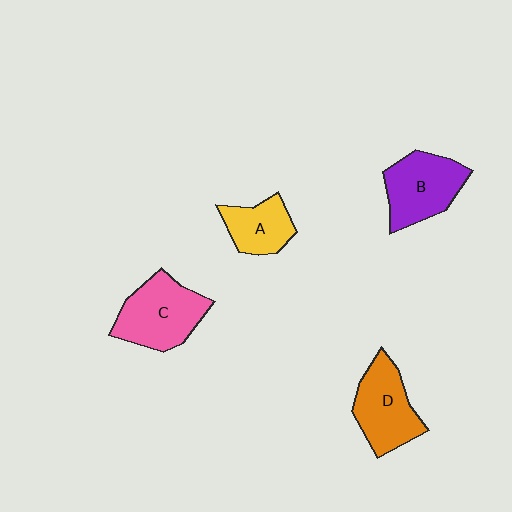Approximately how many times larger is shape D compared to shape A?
Approximately 1.4 times.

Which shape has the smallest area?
Shape A (yellow).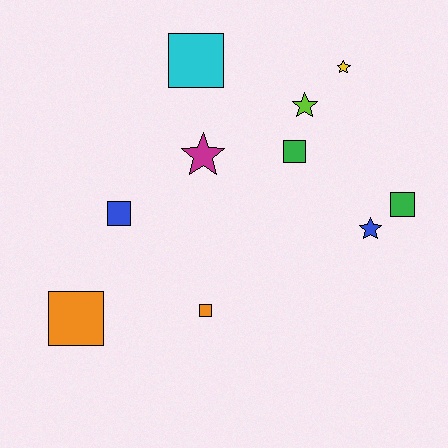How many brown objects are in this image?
There are no brown objects.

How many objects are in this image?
There are 10 objects.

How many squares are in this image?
There are 6 squares.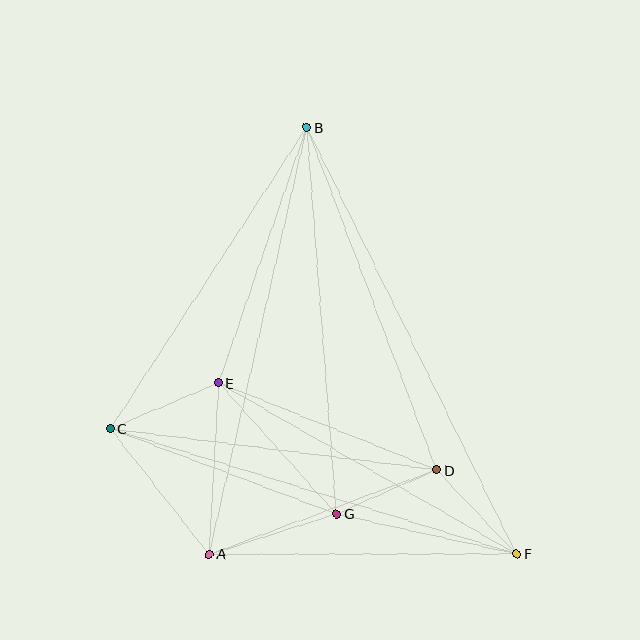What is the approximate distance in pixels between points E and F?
The distance between E and F is approximately 343 pixels.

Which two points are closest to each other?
Points D and G are closest to each other.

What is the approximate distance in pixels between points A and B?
The distance between A and B is approximately 438 pixels.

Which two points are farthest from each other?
Points B and F are farthest from each other.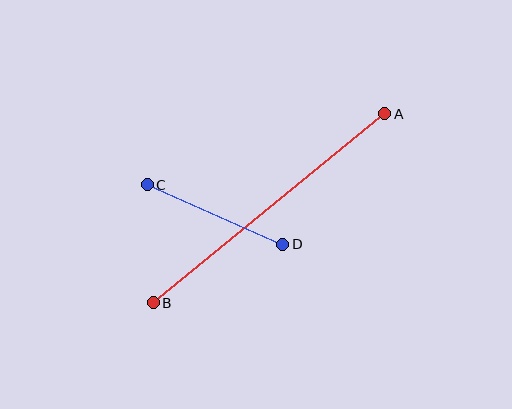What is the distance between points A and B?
The distance is approximately 299 pixels.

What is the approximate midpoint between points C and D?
The midpoint is at approximately (215, 215) pixels.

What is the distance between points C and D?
The distance is approximately 148 pixels.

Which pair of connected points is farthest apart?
Points A and B are farthest apart.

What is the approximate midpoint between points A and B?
The midpoint is at approximately (269, 208) pixels.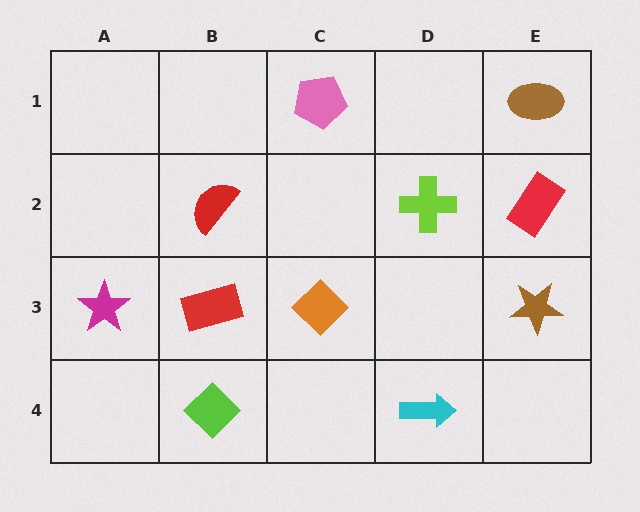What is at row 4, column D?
A cyan arrow.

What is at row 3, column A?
A magenta star.